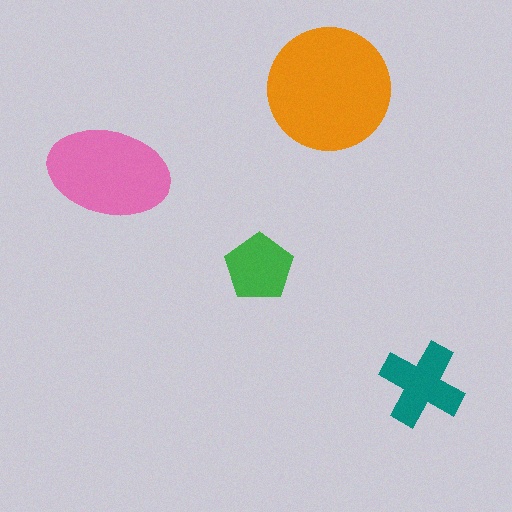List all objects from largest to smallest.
The orange circle, the pink ellipse, the teal cross, the green pentagon.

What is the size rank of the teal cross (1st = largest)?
3rd.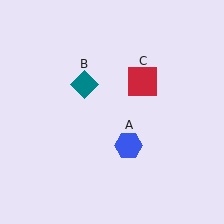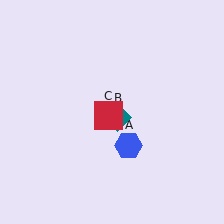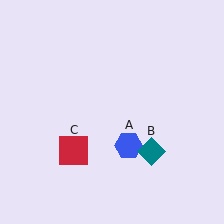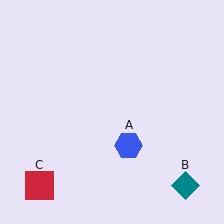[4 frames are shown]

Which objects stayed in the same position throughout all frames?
Blue hexagon (object A) remained stationary.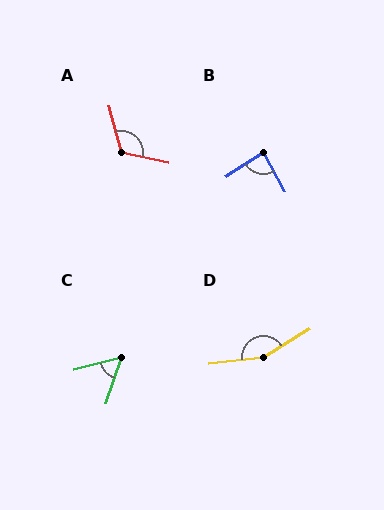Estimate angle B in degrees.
Approximately 87 degrees.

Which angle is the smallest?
C, at approximately 57 degrees.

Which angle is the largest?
D, at approximately 155 degrees.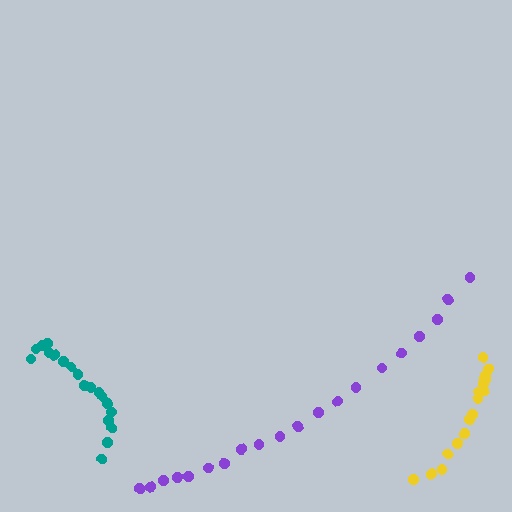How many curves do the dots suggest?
There are 3 distinct paths.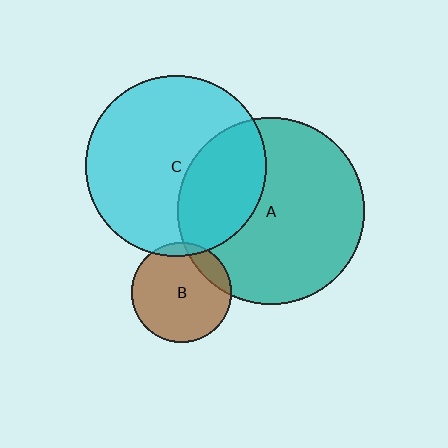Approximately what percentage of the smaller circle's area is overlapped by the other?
Approximately 15%.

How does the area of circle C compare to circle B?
Approximately 3.3 times.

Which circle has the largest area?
Circle A (teal).